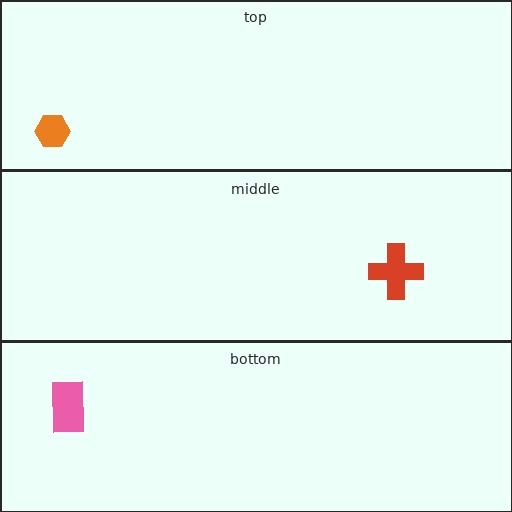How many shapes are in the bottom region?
1.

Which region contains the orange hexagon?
The top region.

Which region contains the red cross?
The middle region.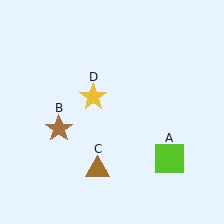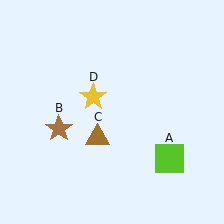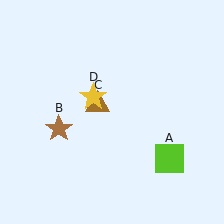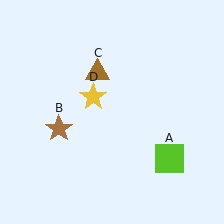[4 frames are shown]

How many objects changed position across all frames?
1 object changed position: brown triangle (object C).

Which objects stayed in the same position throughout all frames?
Lime square (object A) and brown star (object B) and yellow star (object D) remained stationary.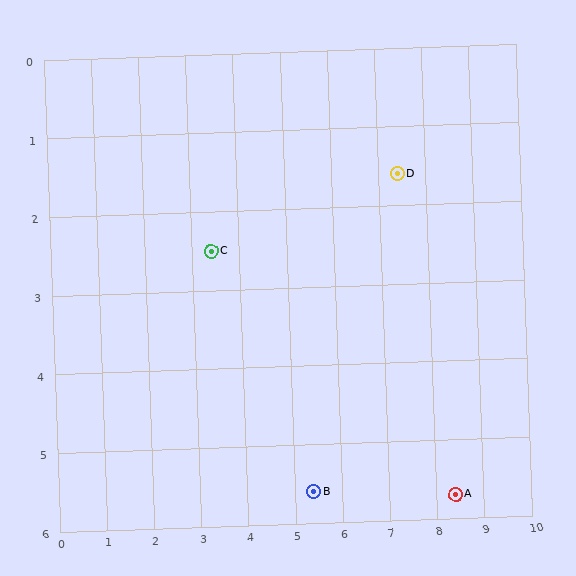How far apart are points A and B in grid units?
Points A and B are about 3.0 grid units apart.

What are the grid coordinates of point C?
Point C is at approximately (3.4, 2.5).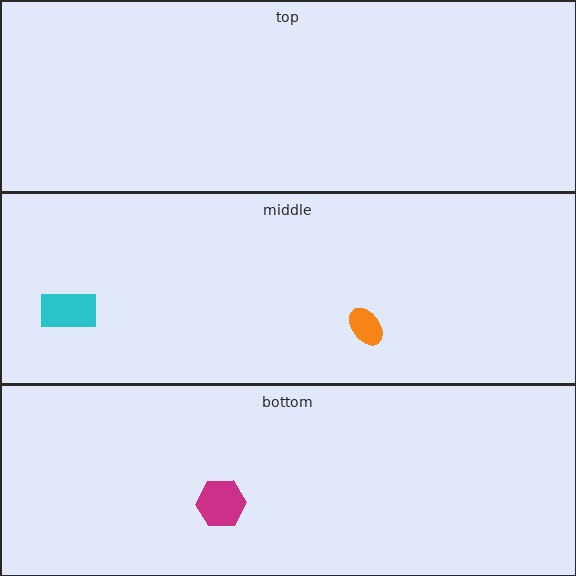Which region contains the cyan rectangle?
The middle region.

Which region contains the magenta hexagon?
The bottom region.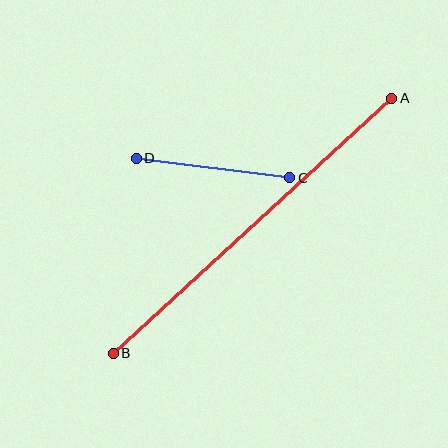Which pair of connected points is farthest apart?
Points A and B are farthest apart.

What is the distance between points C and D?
The distance is approximately 155 pixels.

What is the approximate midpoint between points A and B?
The midpoint is at approximately (252, 226) pixels.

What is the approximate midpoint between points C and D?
The midpoint is at approximately (213, 168) pixels.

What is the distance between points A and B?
The distance is approximately 377 pixels.